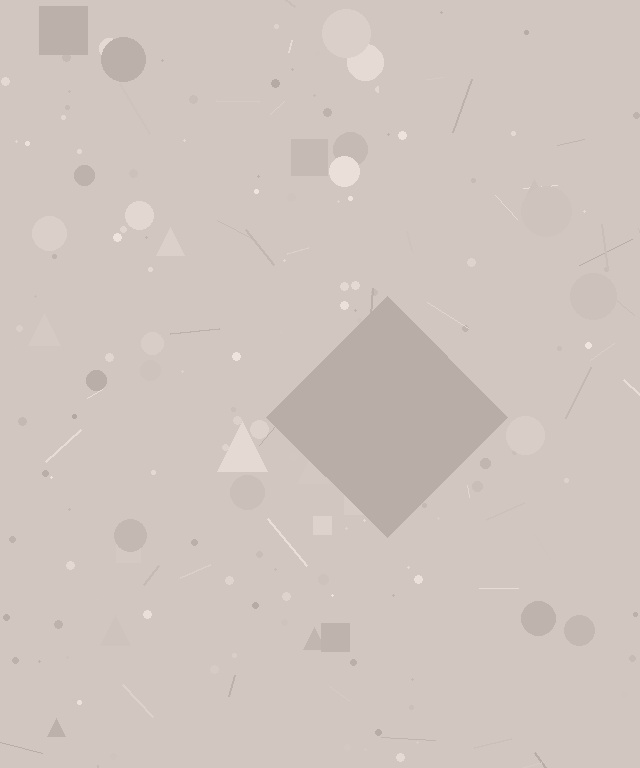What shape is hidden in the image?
A diamond is hidden in the image.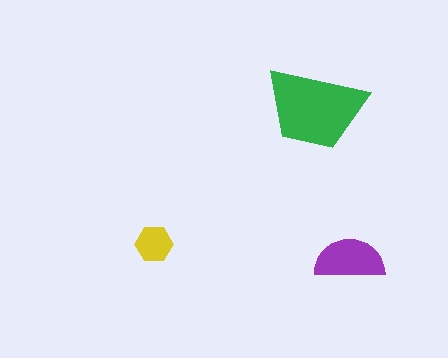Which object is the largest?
The green trapezoid.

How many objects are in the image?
There are 3 objects in the image.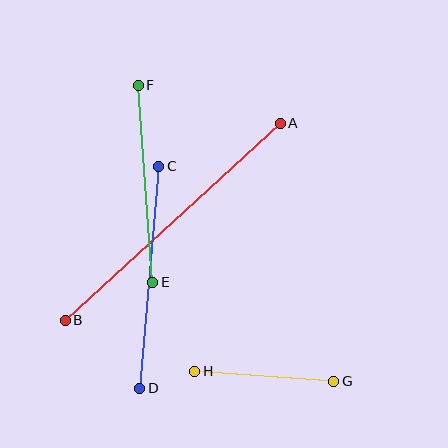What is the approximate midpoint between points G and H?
The midpoint is at approximately (264, 376) pixels.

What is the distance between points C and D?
The distance is approximately 223 pixels.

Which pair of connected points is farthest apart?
Points A and B are farthest apart.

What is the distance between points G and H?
The distance is approximately 140 pixels.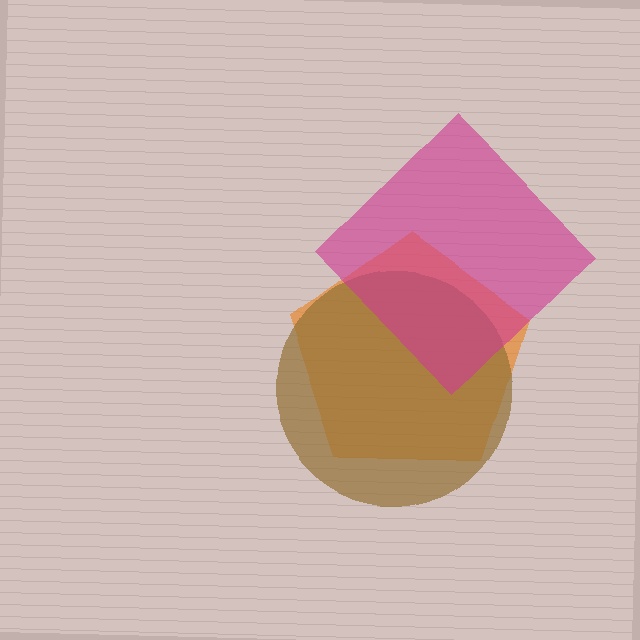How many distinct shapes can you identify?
There are 3 distinct shapes: an orange pentagon, a brown circle, a magenta diamond.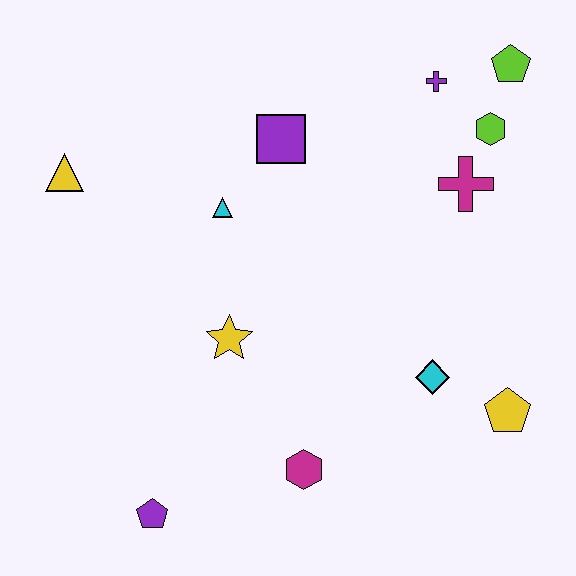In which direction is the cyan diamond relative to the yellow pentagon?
The cyan diamond is to the left of the yellow pentagon.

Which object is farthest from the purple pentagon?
The lime pentagon is farthest from the purple pentagon.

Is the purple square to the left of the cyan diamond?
Yes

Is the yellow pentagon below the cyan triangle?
Yes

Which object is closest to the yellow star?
The cyan triangle is closest to the yellow star.